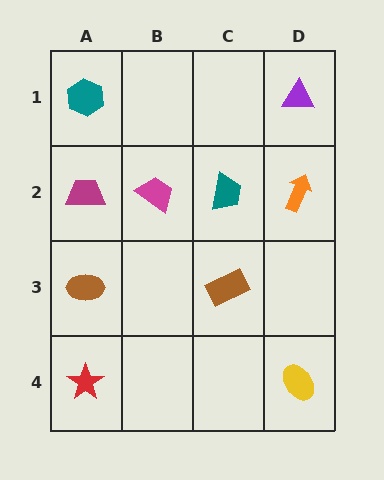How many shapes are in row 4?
2 shapes.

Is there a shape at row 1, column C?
No, that cell is empty.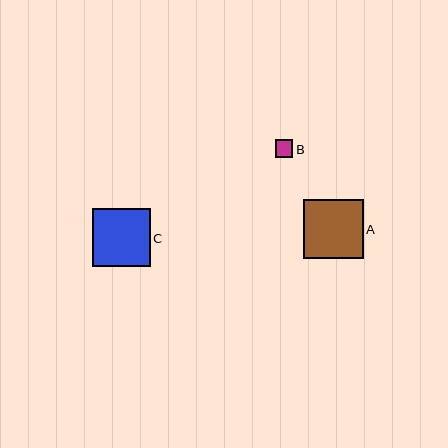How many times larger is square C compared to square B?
Square C is approximately 3.2 times the size of square B.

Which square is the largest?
Square A is the largest with a size of approximately 59 pixels.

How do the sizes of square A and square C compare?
Square A and square C are approximately the same size.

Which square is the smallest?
Square B is the smallest with a size of approximately 18 pixels.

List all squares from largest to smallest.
From largest to smallest: A, C, B.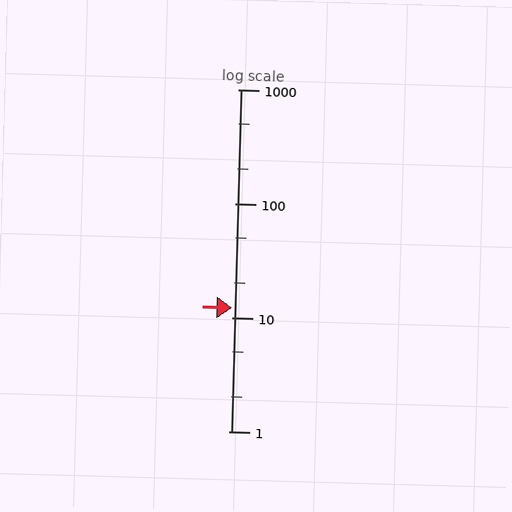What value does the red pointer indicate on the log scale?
The pointer indicates approximately 12.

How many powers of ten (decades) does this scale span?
The scale spans 3 decades, from 1 to 1000.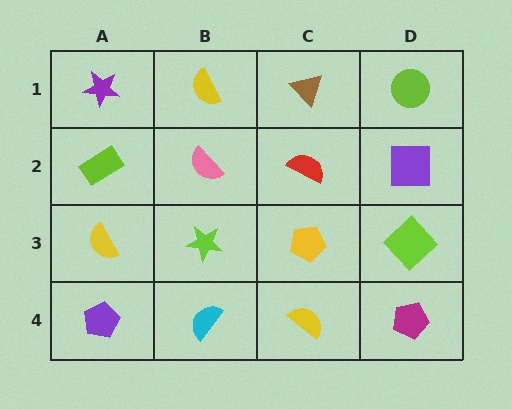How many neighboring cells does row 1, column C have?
3.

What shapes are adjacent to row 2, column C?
A brown triangle (row 1, column C), a yellow pentagon (row 3, column C), a pink semicircle (row 2, column B), a purple square (row 2, column D).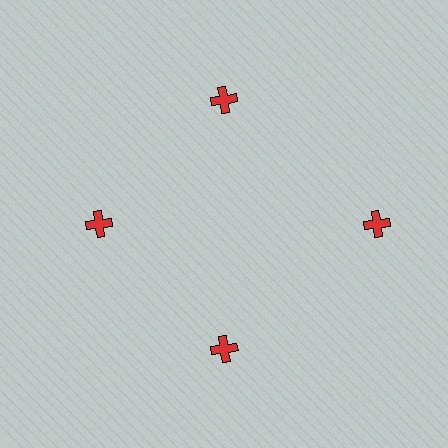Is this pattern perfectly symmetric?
No. The 4 red crosses are arranged in a ring, but one element near the 3 o'clock position is pushed outward from the center, breaking the 4-fold rotational symmetry.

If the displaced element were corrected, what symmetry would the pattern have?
It would have 4-fold rotational symmetry — the pattern would map onto itself every 90 degrees.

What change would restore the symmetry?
The symmetry would be restored by moving it inward, back onto the ring so that all 4 crosses sit at equal angles and equal distance from the center.